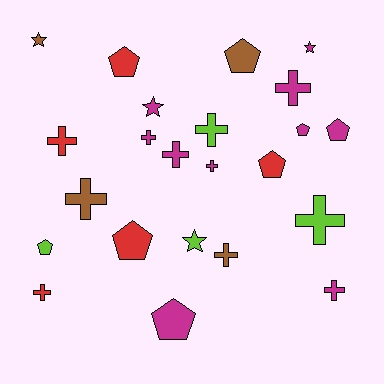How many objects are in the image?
There are 23 objects.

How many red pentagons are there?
There are 3 red pentagons.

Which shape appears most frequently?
Cross, with 11 objects.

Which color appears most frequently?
Magenta, with 10 objects.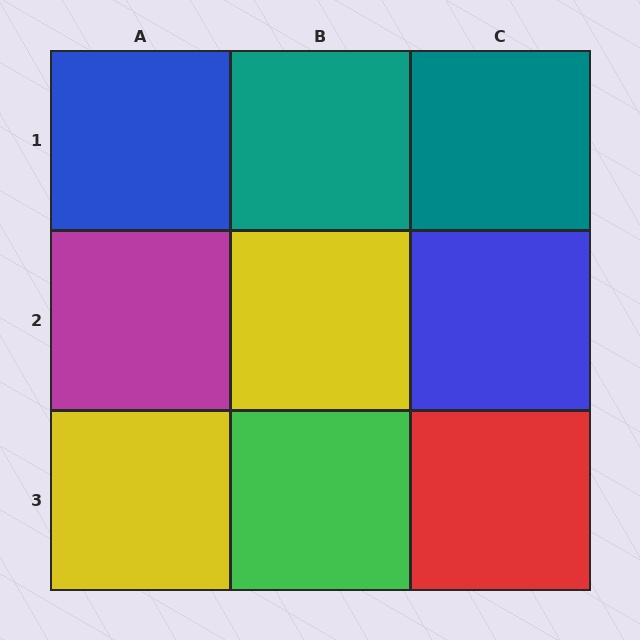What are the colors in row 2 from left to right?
Magenta, yellow, blue.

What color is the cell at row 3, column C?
Red.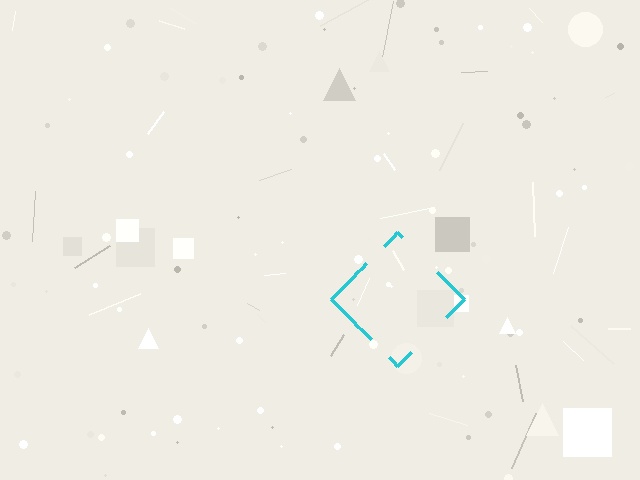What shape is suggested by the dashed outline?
The dashed outline suggests a diamond.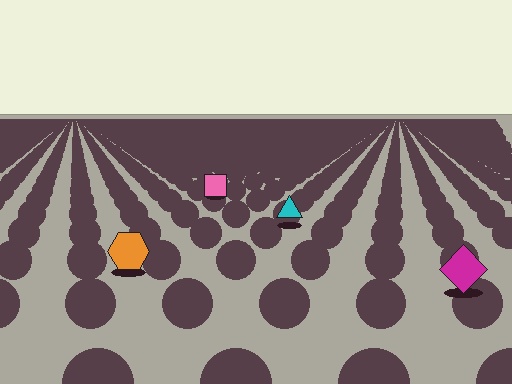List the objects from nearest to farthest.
From nearest to farthest: the magenta diamond, the orange hexagon, the cyan triangle, the pink square.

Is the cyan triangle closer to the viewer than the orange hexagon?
No. The orange hexagon is closer — you can tell from the texture gradient: the ground texture is coarser near it.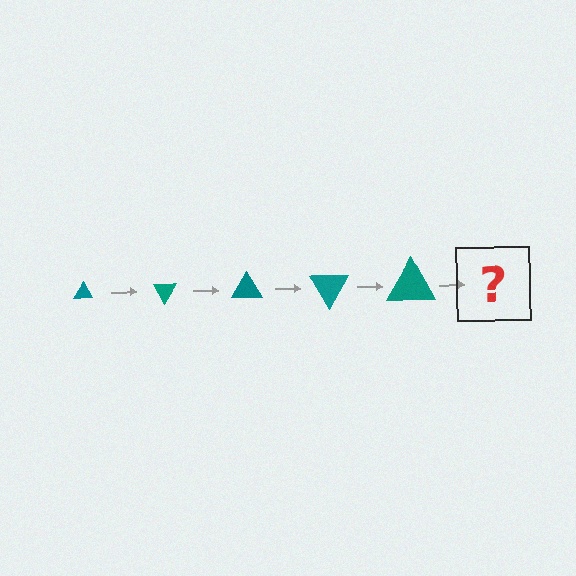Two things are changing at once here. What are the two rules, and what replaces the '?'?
The two rules are that the triangle grows larger each step and it rotates 60 degrees each step. The '?' should be a triangle, larger than the previous one and rotated 300 degrees from the start.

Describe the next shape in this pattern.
It should be a triangle, larger than the previous one and rotated 300 degrees from the start.